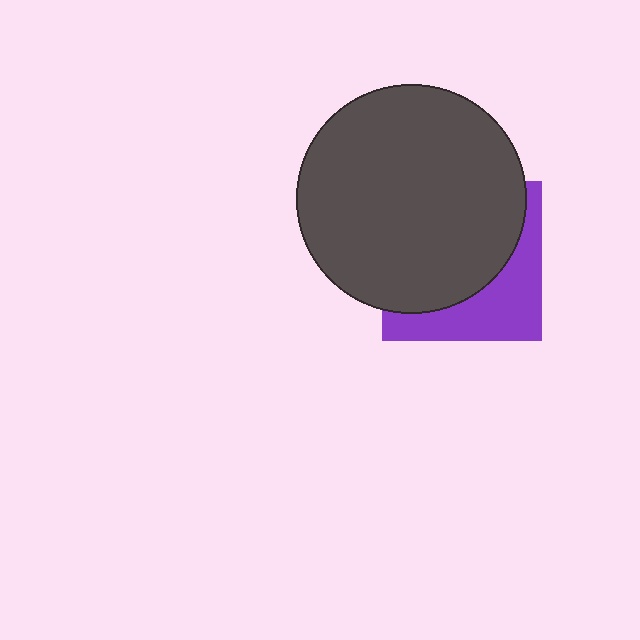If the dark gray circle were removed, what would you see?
You would see the complete purple square.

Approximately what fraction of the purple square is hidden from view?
Roughly 64% of the purple square is hidden behind the dark gray circle.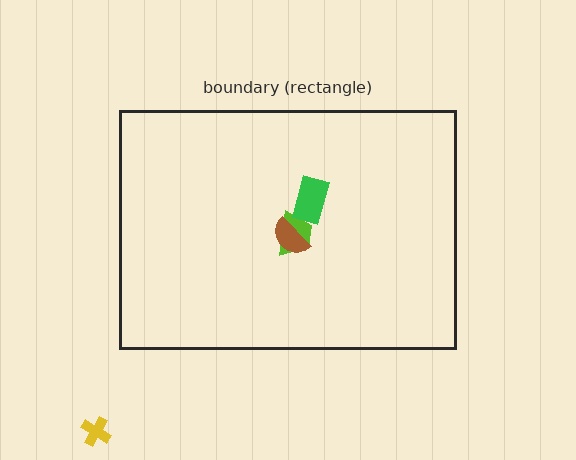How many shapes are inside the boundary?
3 inside, 1 outside.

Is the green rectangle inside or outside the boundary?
Inside.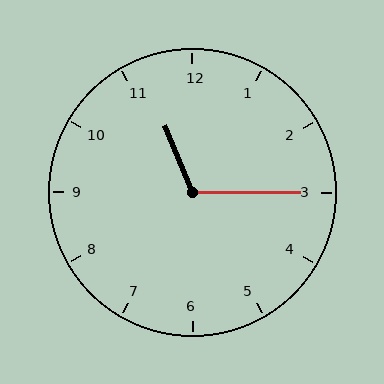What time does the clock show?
11:15.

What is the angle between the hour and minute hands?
Approximately 112 degrees.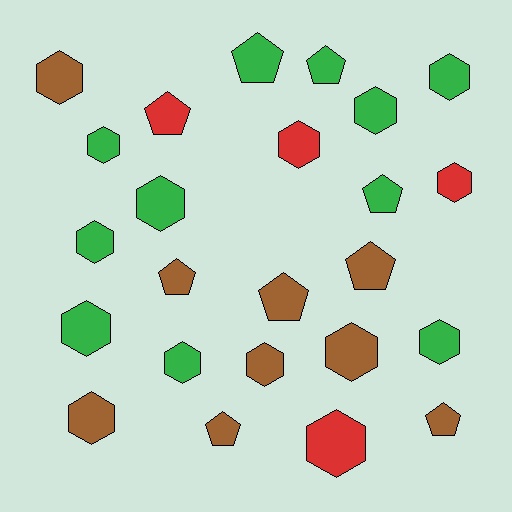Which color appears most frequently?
Green, with 11 objects.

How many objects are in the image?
There are 24 objects.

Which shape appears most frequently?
Hexagon, with 15 objects.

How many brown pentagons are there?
There are 5 brown pentagons.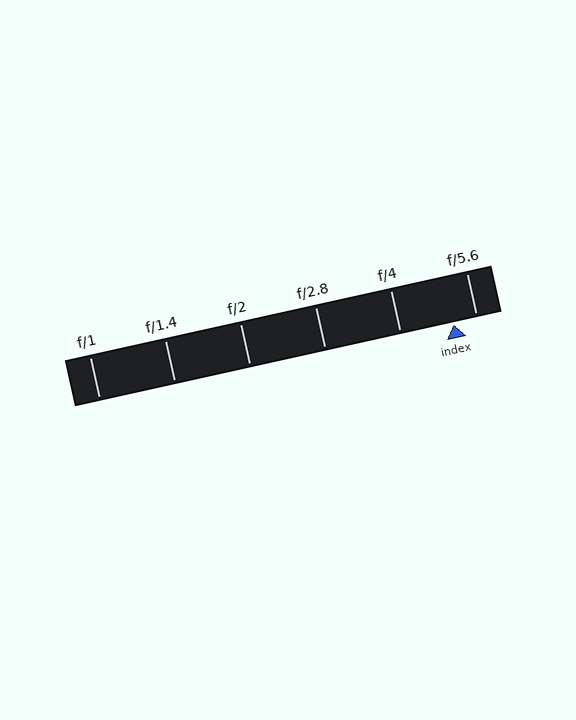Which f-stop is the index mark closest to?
The index mark is closest to f/5.6.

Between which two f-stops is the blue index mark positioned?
The index mark is between f/4 and f/5.6.